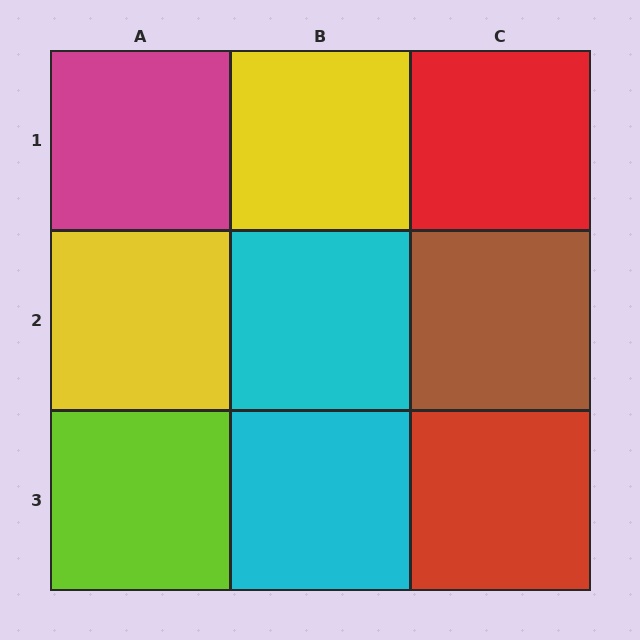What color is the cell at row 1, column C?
Red.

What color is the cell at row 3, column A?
Lime.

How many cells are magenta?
1 cell is magenta.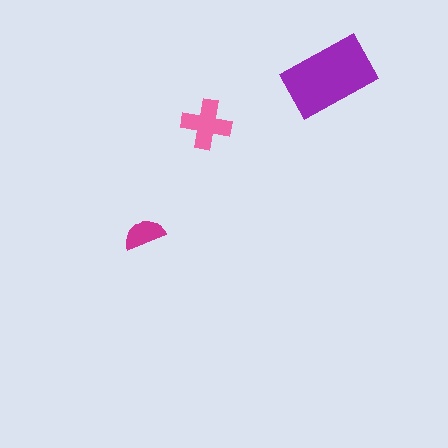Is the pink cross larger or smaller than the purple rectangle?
Smaller.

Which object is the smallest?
The magenta semicircle.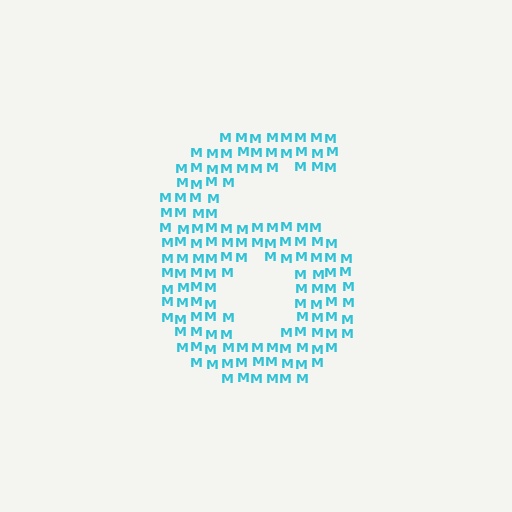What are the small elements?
The small elements are letter M's.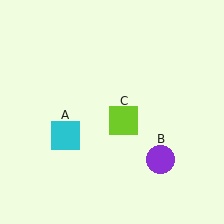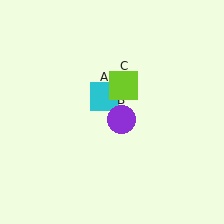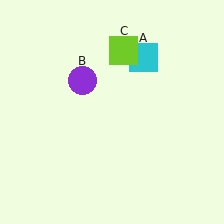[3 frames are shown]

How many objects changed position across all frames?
3 objects changed position: cyan square (object A), purple circle (object B), lime square (object C).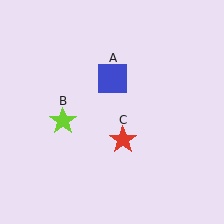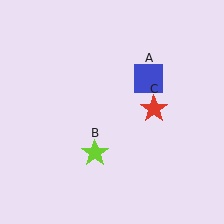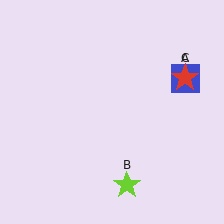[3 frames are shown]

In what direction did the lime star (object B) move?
The lime star (object B) moved down and to the right.